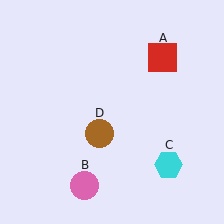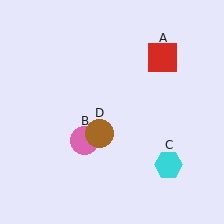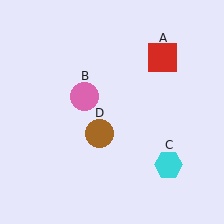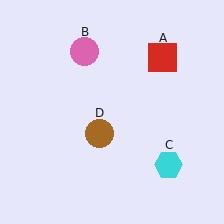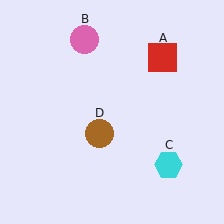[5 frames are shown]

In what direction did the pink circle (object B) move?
The pink circle (object B) moved up.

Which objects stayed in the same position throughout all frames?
Red square (object A) and cyan hexagon (object C) and brown circle (object D) remained stationary.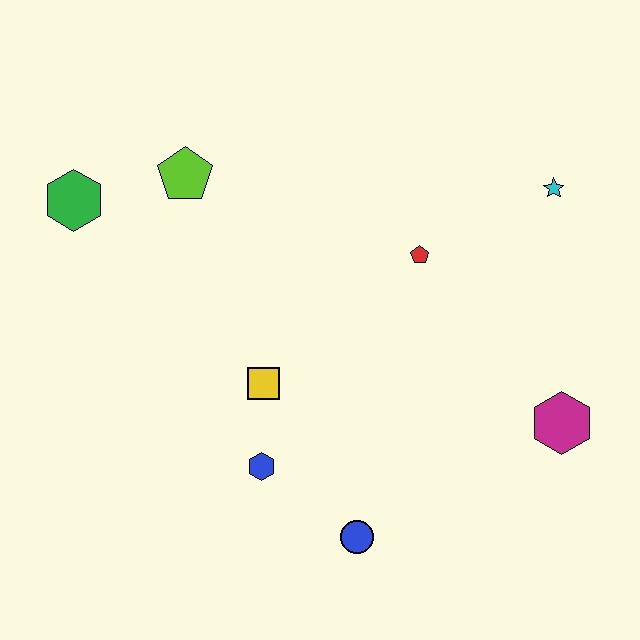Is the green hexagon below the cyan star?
Yes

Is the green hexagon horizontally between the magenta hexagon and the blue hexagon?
No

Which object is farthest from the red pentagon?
The green hexagon is farthest from the red pentagon.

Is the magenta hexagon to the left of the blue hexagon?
No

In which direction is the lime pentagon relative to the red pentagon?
The lime pentagon is to the left of the red pentagon.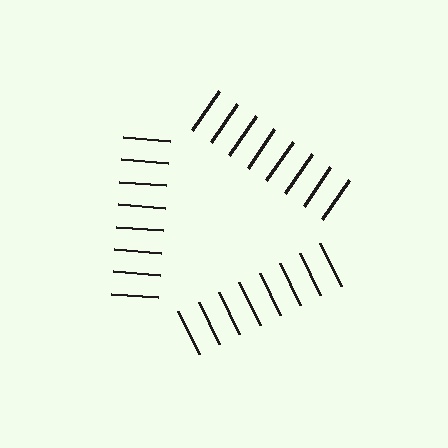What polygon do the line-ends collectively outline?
An illusory triangle — the line segments terminate on its edges but no continuous stroke is drawn.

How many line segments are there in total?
24 — 8 along each of the 3 edges.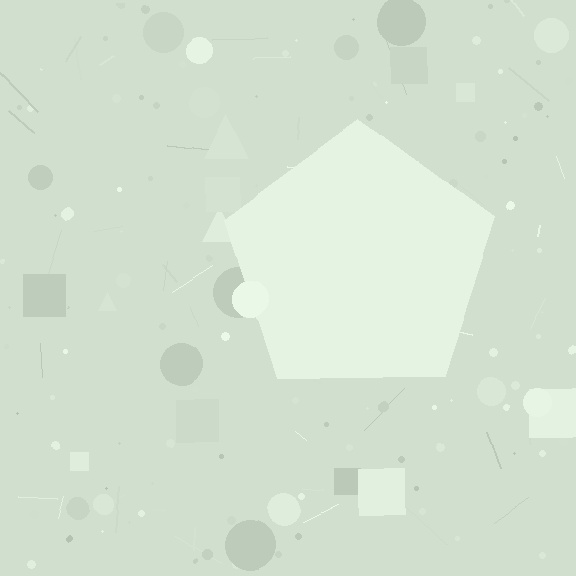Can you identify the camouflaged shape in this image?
The camouflaged shape is a pentagon.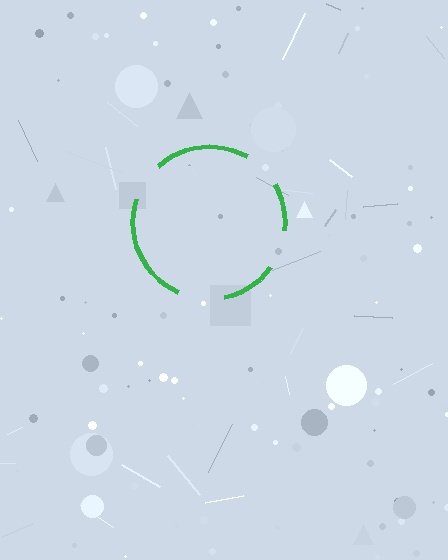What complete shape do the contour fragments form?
The contour fragments form a circle.